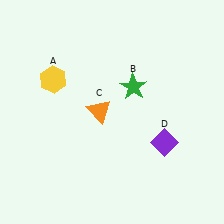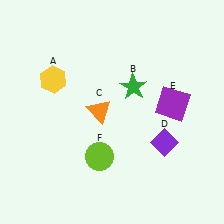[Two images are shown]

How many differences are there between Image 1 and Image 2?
There are 2 differences between the two images.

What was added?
A purple square (E), a lime circle (F) were added in Image 2.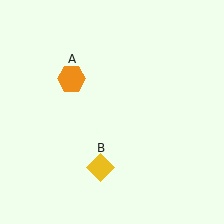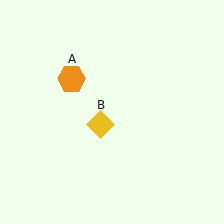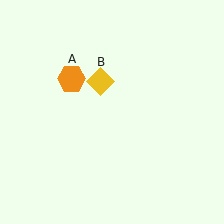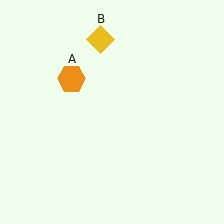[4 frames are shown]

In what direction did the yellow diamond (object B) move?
The yellow diamond (object B) moved up.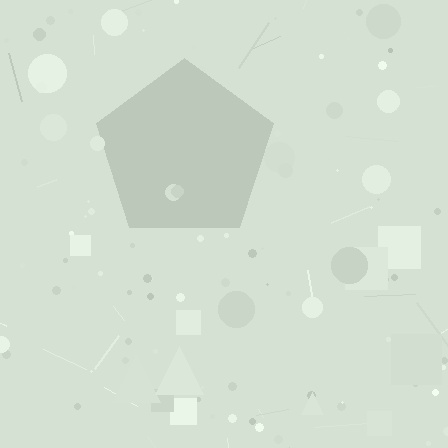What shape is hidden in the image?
A pentagon is hidden in the image.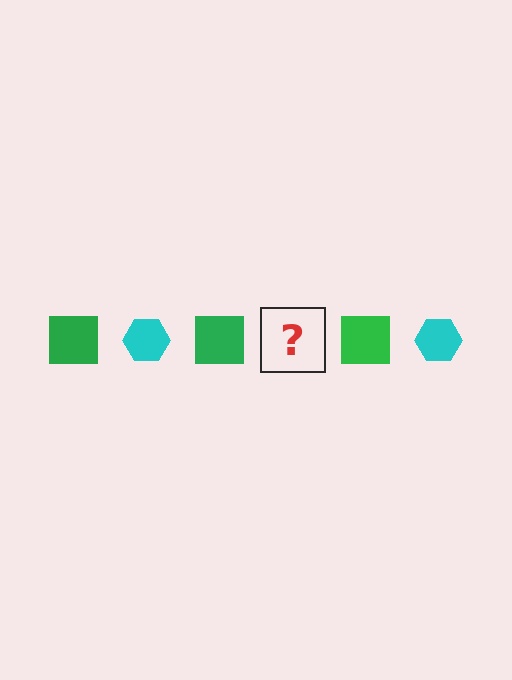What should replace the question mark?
The question mark should be replaced with a cyan hexagon.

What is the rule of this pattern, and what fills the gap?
The rule is that the pattern alternates between green square and cyan hexagon. The gap should be filled with a cyan hexagon.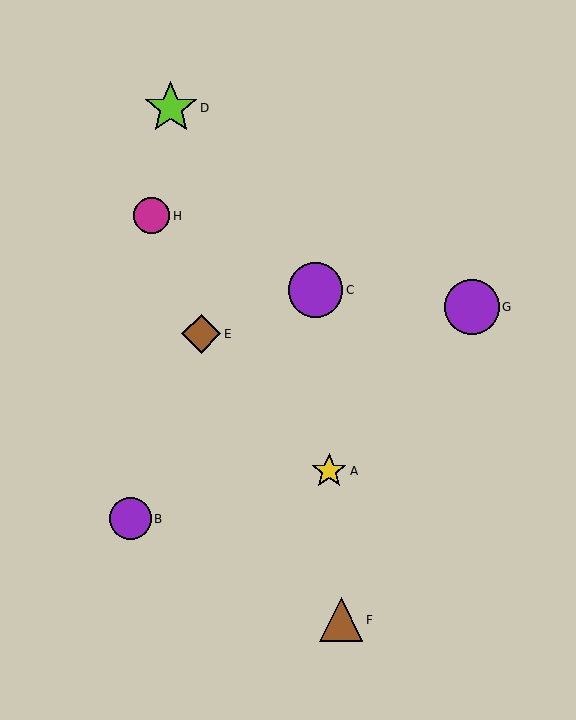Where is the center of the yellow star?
The center of the yellow star is at (329, 471).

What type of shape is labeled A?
Shape A is a yellow star.